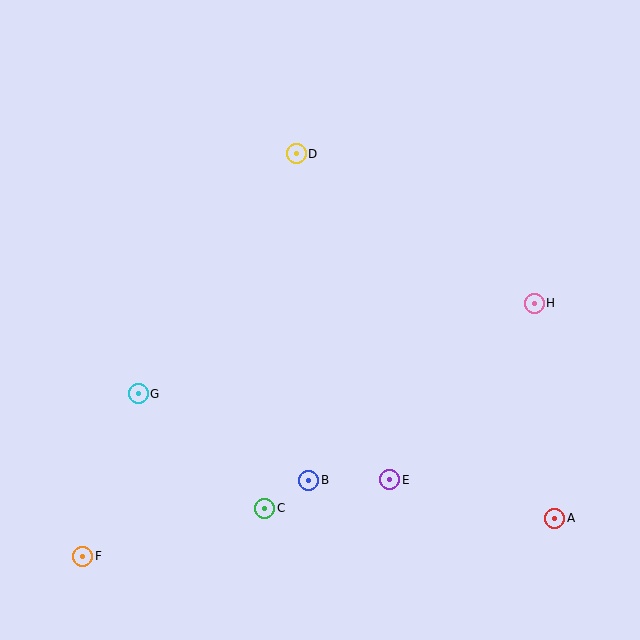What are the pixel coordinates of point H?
Point H is at (534, 303).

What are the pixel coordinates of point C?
Point C is at (265, 508).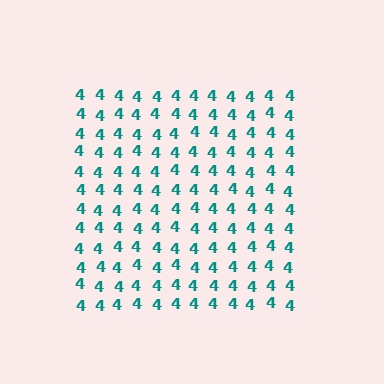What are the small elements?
The small elements are digit 4's.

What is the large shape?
The large shape is a square.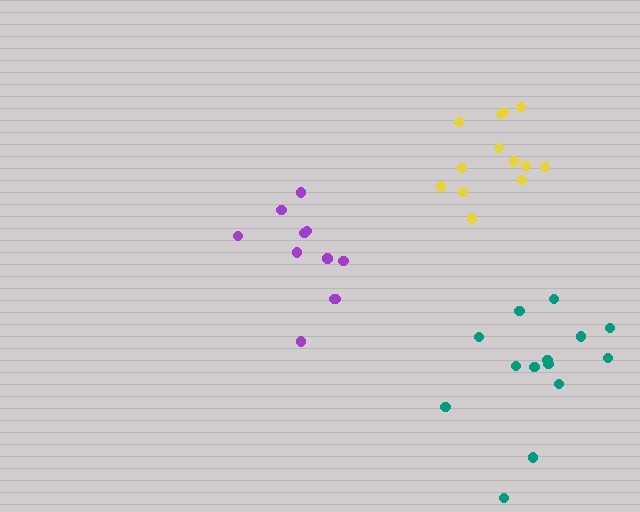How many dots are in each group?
Group 1: 14 dots, Group 2: 13 dots, Group 3: 11 dots (38 total).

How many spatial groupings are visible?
There are 3 spatial groupings.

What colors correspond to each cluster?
The clusters are colored: teal, yellow, purple.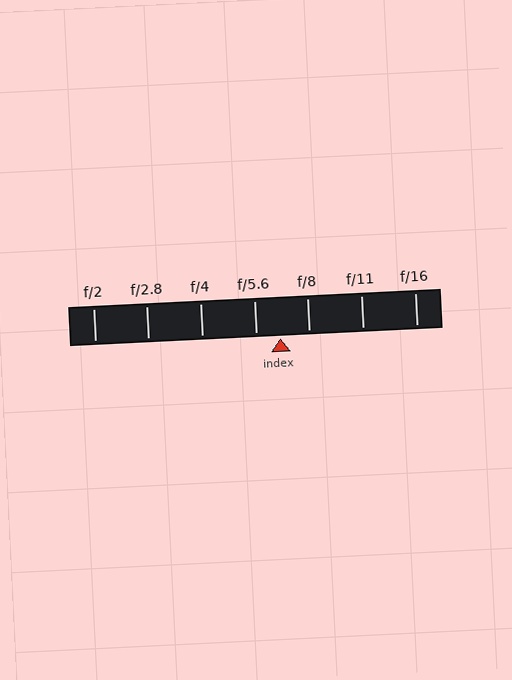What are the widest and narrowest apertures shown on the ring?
The widest aperture shown is f/2 and the narrowest is f/16.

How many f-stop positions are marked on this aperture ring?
There are 7 f-stop positions marked.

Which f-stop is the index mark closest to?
The index mark is closest to f/5.6.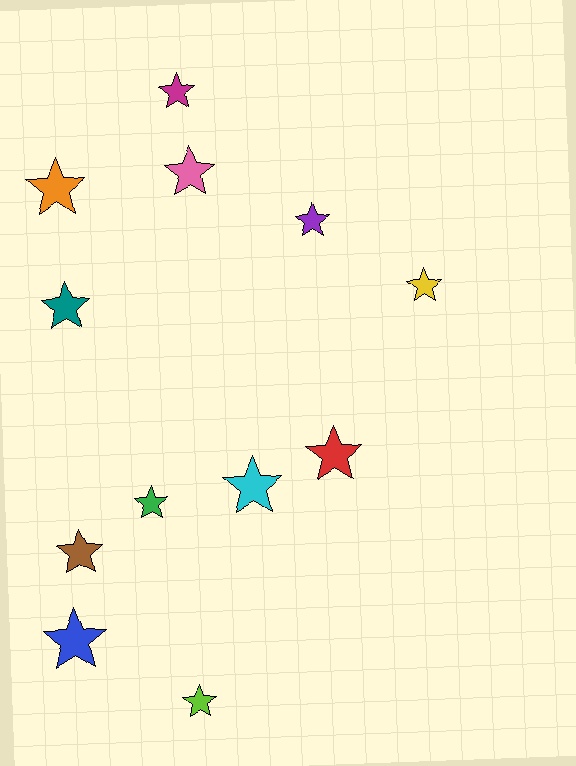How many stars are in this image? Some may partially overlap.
There are 12 stars.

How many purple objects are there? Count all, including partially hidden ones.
There is 1 purple object.